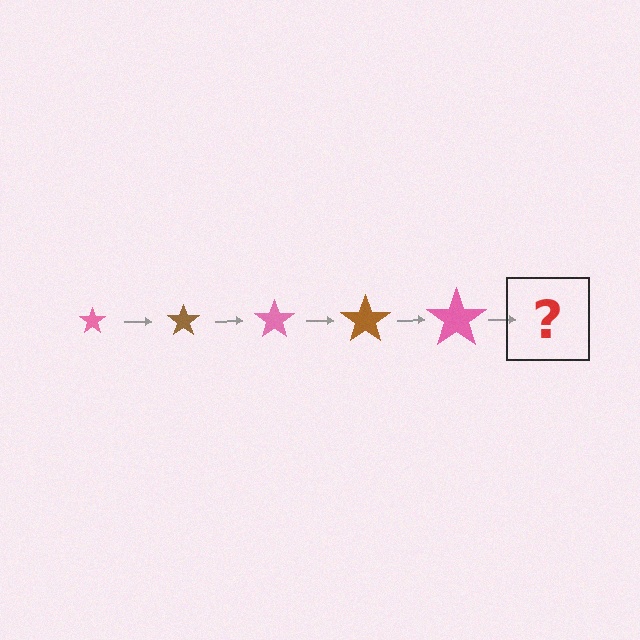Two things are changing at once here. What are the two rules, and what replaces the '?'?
The two rules are that the star grows larger each step and the color cycles through pink and brown. The '?' should be a brown star, larger than the previous one.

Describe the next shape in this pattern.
It should be a brown star, larger than the previous one.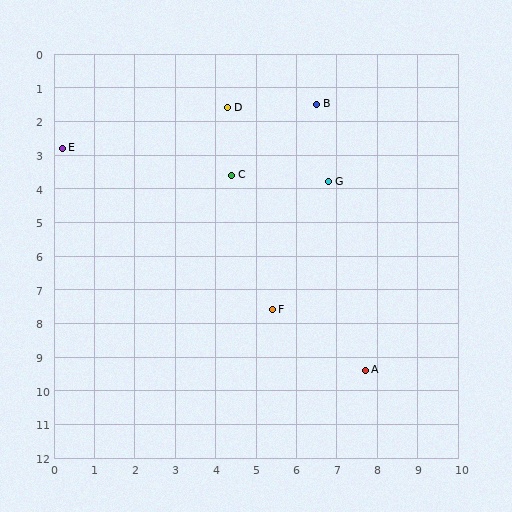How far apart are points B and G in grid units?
Points B and G are about 2.3 grid units apart.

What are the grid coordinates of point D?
Point D is at approximately (4.3, 1.6).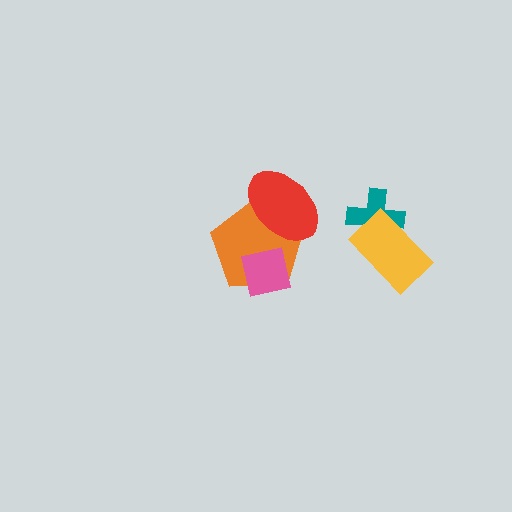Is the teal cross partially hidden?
Yes, it is partially covered by another shape.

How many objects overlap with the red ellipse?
1 object overlaps with the red ellipse.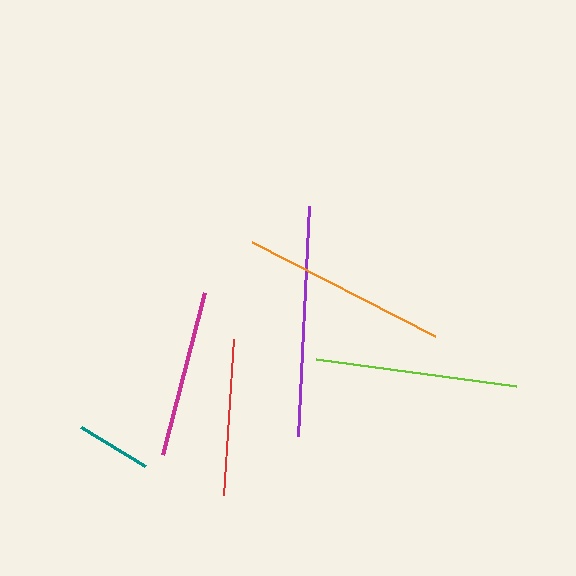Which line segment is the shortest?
The teal line is the shortest at approximately 75 pixels.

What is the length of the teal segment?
The teal segment is approximately 75 pixels long.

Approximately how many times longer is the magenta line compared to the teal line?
The magenta line is approximately 2.2 times the length of the teal line.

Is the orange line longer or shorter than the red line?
The orange line is longer than the red line.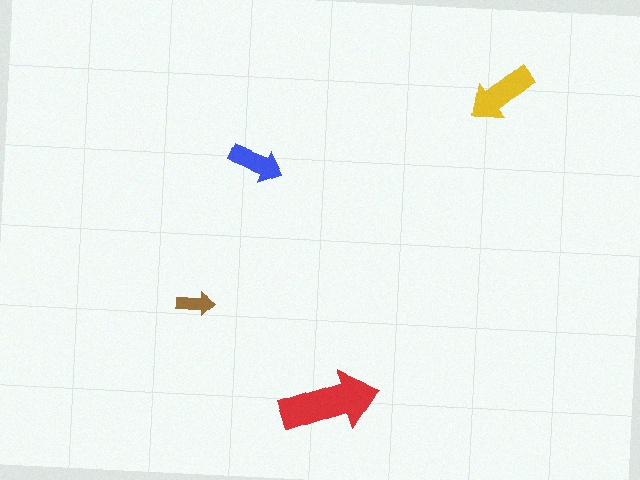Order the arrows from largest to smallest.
the red one, the yellow one, the blue one, the brown one.